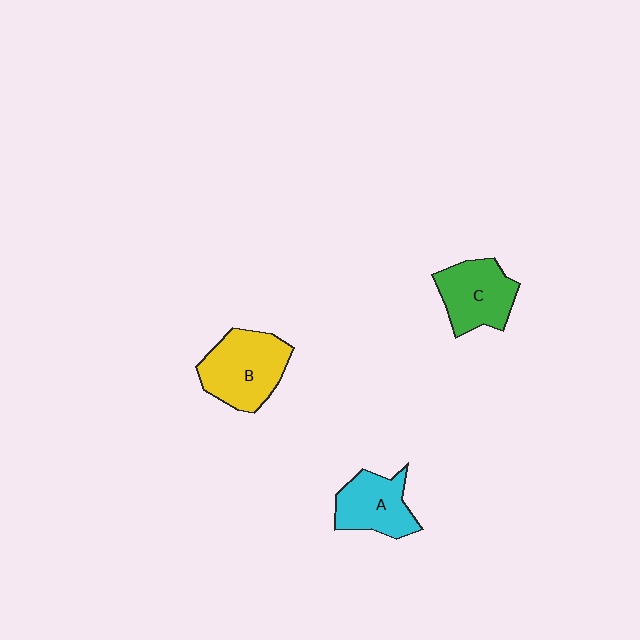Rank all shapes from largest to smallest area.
From largest to smallest: B (yellow), C (green), A (cyan).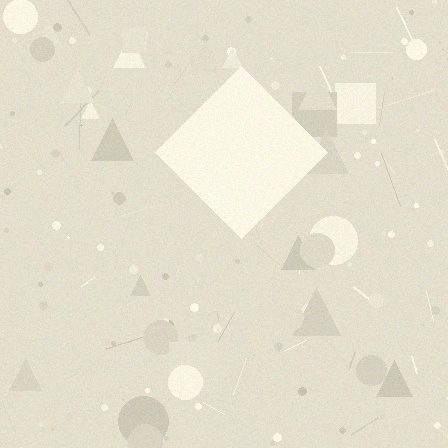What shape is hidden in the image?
A diamond is hidden in the image.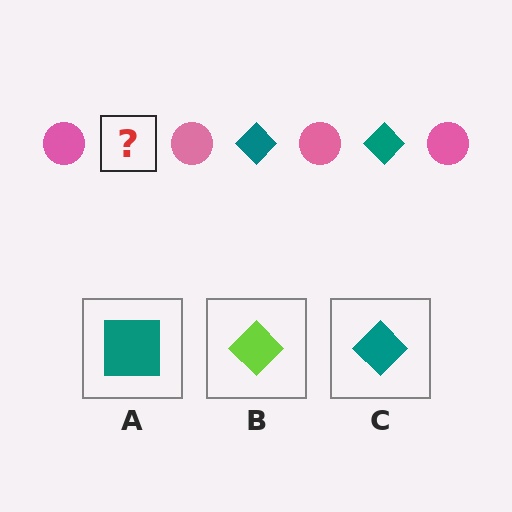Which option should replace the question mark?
Option C.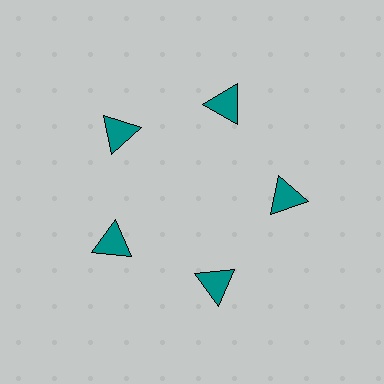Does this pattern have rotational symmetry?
Yes, this pattern has 5-fold rotational symmetry. It looks the same after rotating 72 degrees around the center.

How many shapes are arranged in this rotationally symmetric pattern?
There are 5 shapes, arranged in 5 groups of 1.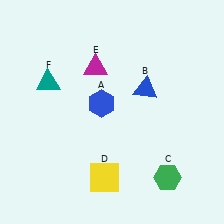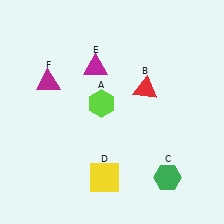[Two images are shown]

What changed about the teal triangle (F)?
In Image 1, F is teal. In Image 2, it changed to magenta.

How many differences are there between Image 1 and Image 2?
There are 3 differences between the two images.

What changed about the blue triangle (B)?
In Image 1, B is blue. In Image 2, it changed to red.